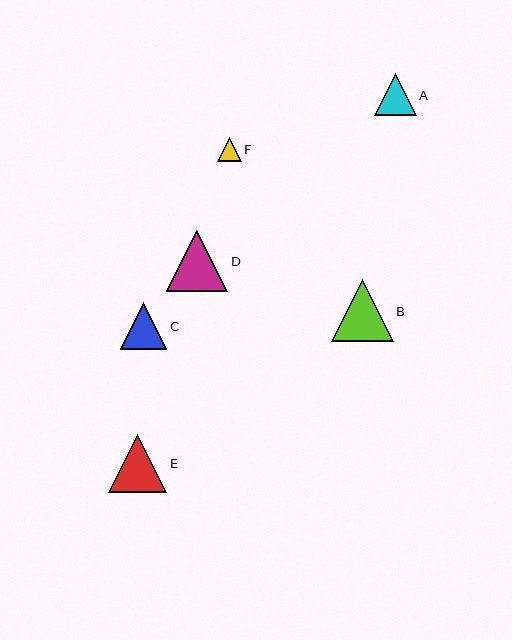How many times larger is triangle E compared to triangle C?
Triangle E is approximately 1.3 times the size of triangle C.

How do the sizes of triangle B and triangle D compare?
Triangle B and triangle D are approximately the same size.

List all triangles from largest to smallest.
From largest to smallest: B, D, E, C, A, F.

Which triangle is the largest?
Triangle B is the largest with a size of approximately 62 pixels.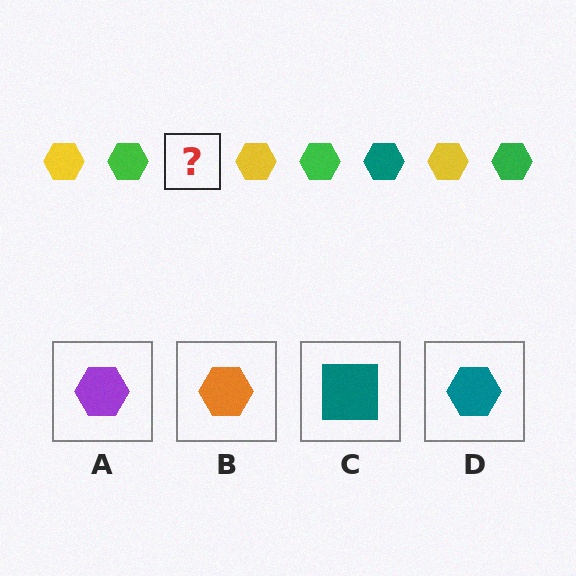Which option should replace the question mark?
Option D.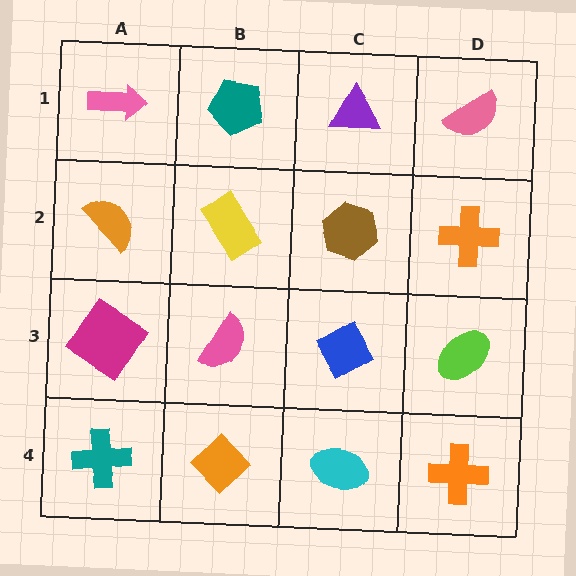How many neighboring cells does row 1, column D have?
2.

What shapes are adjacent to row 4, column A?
A magenta diamond (row 3, column A), an orange diamond (row 4, column B).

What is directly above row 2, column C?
A purple triangle.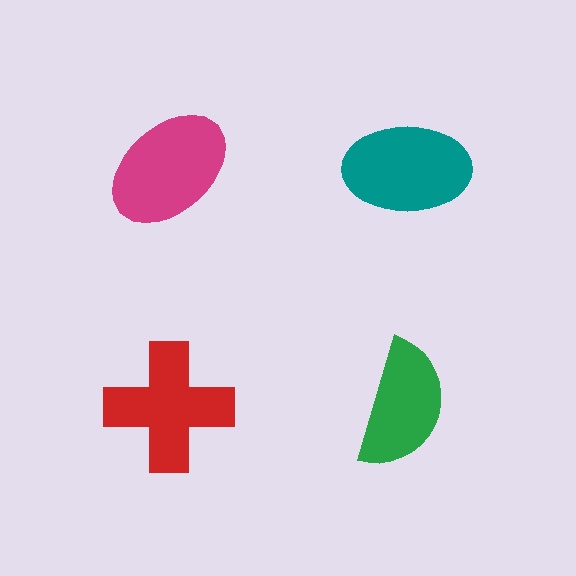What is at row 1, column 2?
A teal ellipse.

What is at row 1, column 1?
A magenta ellipse.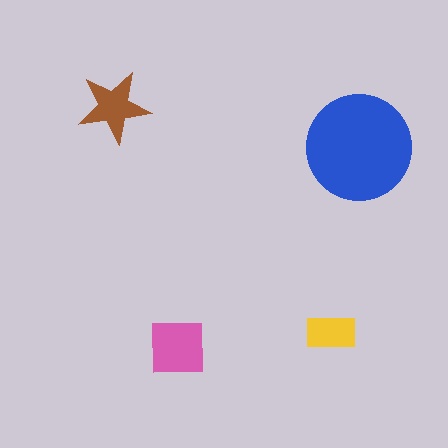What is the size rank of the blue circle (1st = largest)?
1st.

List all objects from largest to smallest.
The blue circle, the pink square, the brown star, the yellow rectangle.